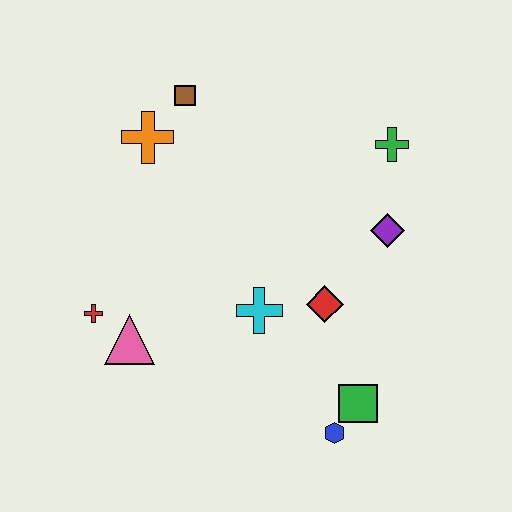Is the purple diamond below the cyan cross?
No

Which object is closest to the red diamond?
The cyan cross is closest to the red diamond.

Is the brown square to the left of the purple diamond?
Yes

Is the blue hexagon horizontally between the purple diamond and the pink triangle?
Yes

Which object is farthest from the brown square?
The blue hexagon is farthest from the brown square.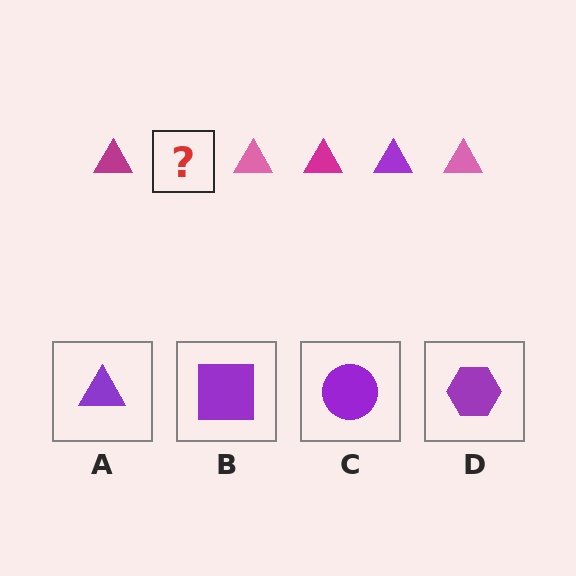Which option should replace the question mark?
Option A.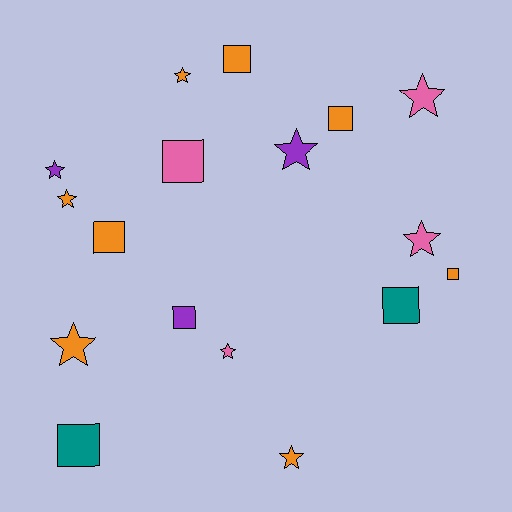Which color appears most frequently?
Orange, with 8 objects.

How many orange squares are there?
There are 4 orange squares.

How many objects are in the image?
There are 17 objects.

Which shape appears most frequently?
Star, with 9 objects.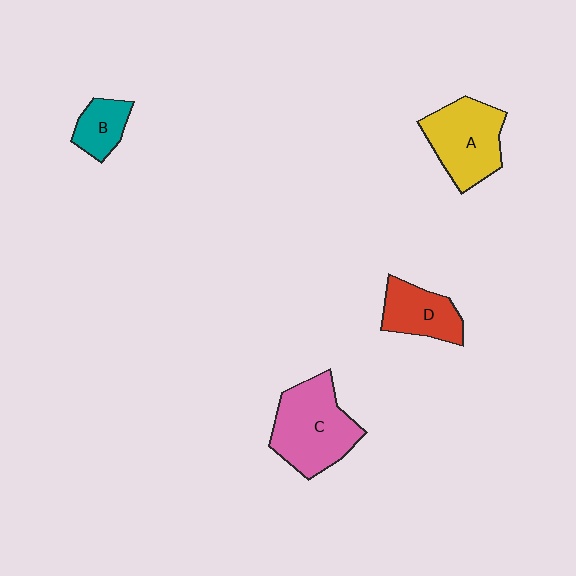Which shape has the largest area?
Shape C (pink).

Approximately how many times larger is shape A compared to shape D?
Approximately 1.4 times.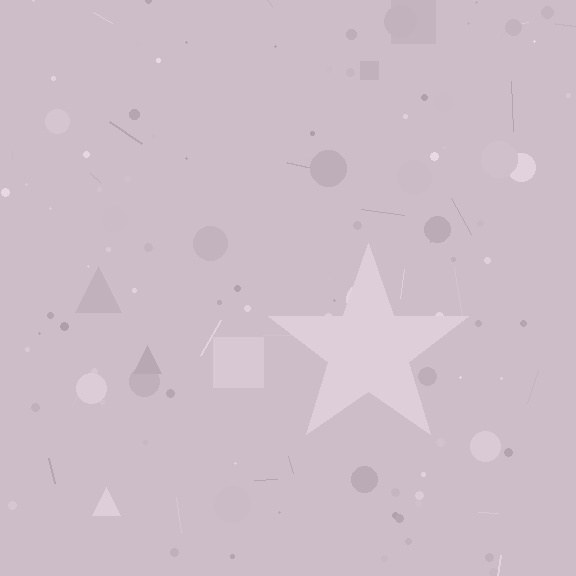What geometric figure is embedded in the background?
A star is embedded in the background.